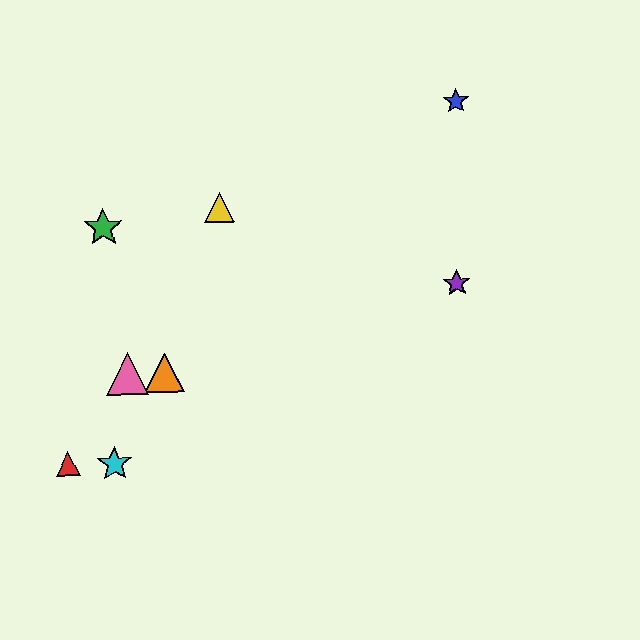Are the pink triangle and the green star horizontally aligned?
No, the pink triangle is at y≈374 and the green star is at y≈228.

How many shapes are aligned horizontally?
2 shapes (the orange triangle, the pink triangle) are aligned horizontally.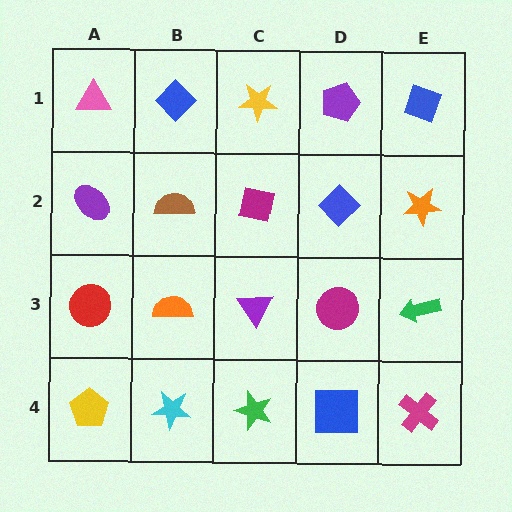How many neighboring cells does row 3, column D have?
4.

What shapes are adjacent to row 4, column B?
An orange semicircle (row 3, column B), a yellow pentagon (row 4, column A), a green star (row 4, column C).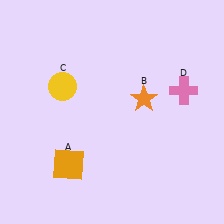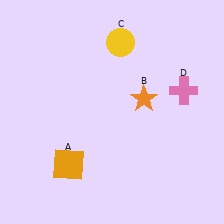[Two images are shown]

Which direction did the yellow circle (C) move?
The yellow circle (C) moved right.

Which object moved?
The yellow circle (C) moved right.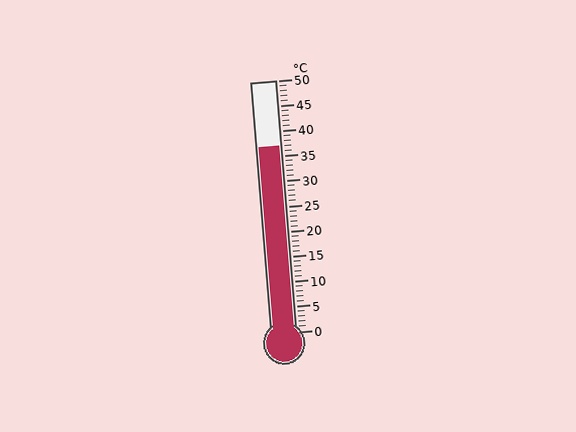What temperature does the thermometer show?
The thermometer shows approximately 37°C.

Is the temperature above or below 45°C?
The temperature is below 45°C.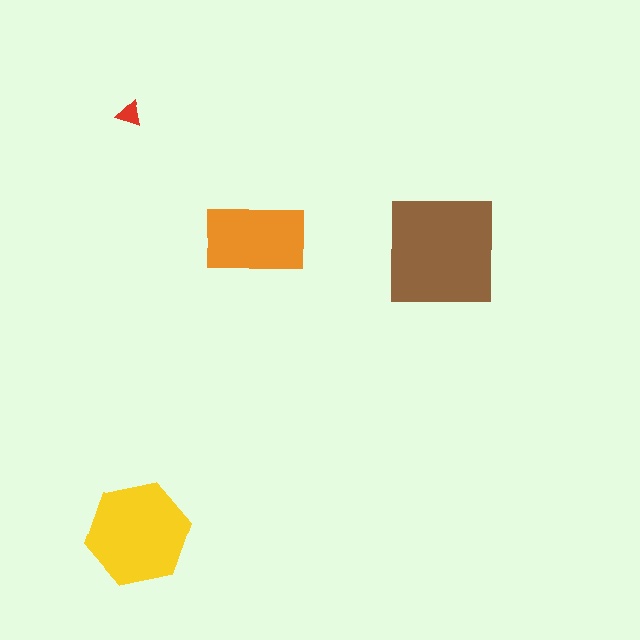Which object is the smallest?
The red triangle.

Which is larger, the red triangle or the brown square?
The brown square.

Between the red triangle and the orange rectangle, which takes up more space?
The orange rectangle.